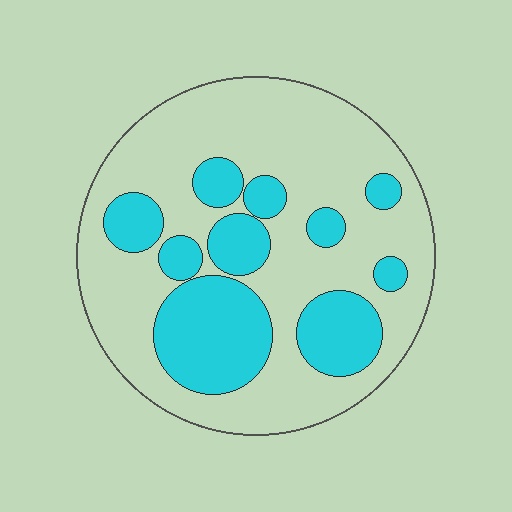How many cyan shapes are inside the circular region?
10.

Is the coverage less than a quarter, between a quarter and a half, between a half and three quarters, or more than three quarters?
Between a quarter and a half.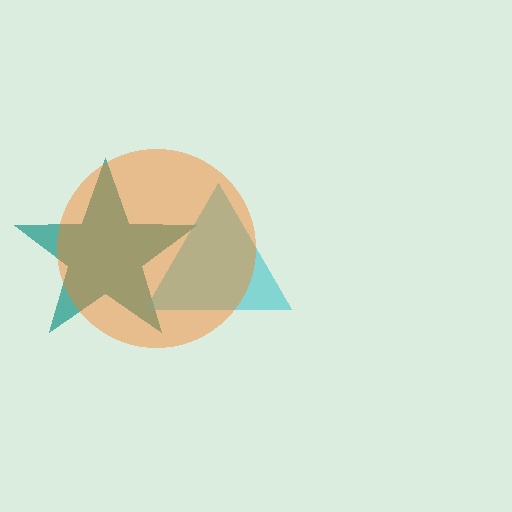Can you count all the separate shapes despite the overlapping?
Yes, there are 3 separate shapes.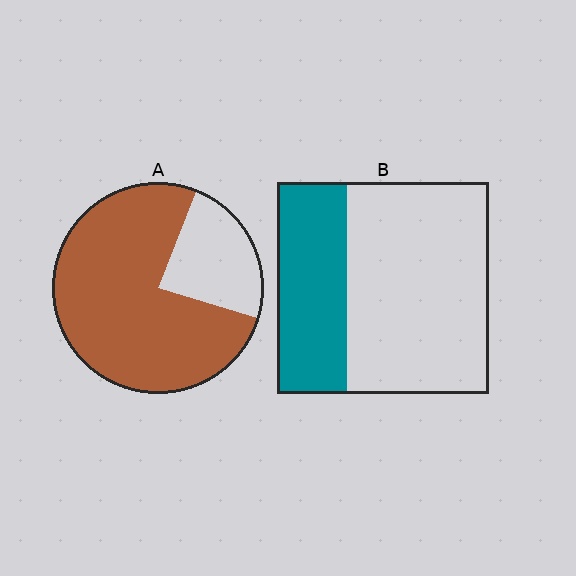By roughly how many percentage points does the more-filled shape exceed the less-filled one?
By roughly 45 percentage points (A over B).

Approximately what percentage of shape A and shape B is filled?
A is approximately 75% and B is approximately 35%.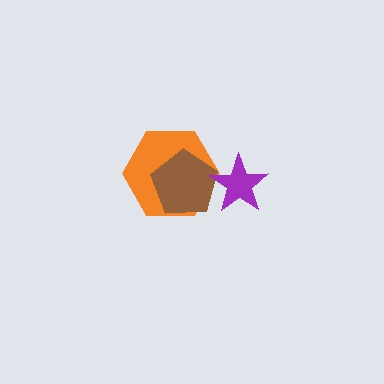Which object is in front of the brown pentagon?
The purple star is in front of the brown pentagon.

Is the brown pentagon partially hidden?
Yes, it is partially covered by another shape.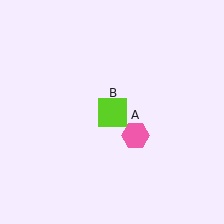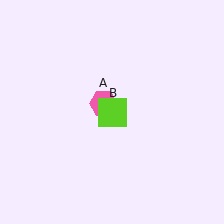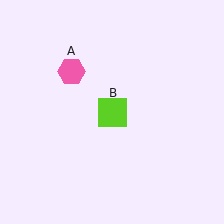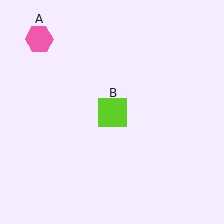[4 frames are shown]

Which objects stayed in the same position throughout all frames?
Lime square (object B) remained stationary.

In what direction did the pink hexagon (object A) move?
The pink hexagon (object A) moved up and to the left.